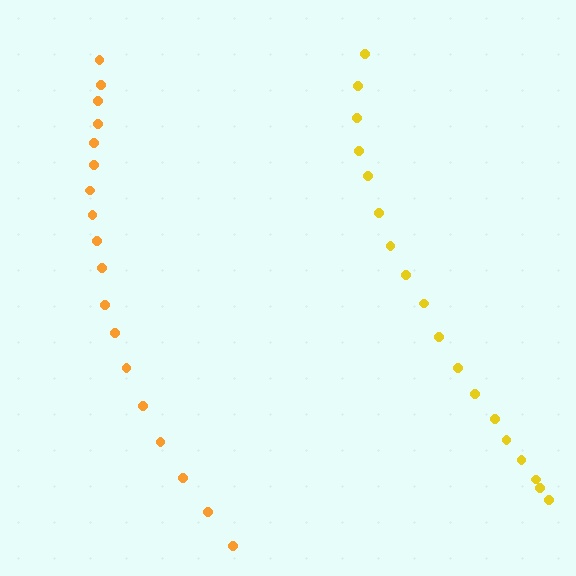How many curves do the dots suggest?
There are 2 distinct paths.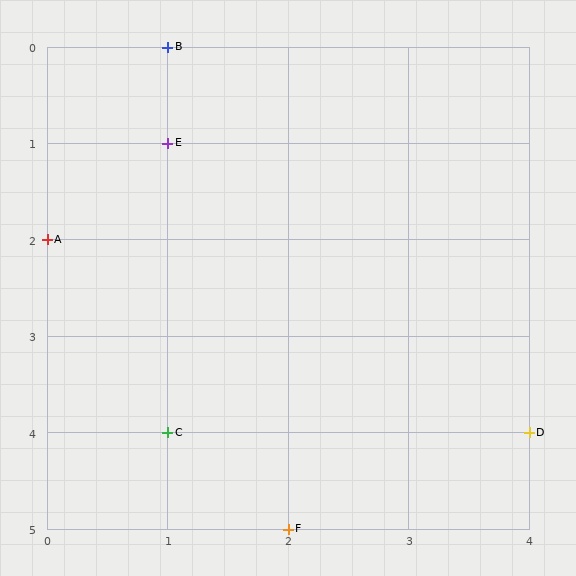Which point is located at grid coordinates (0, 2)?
Point A is at (0, 2).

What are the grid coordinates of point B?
Point B is at grid coordinates (1, 0).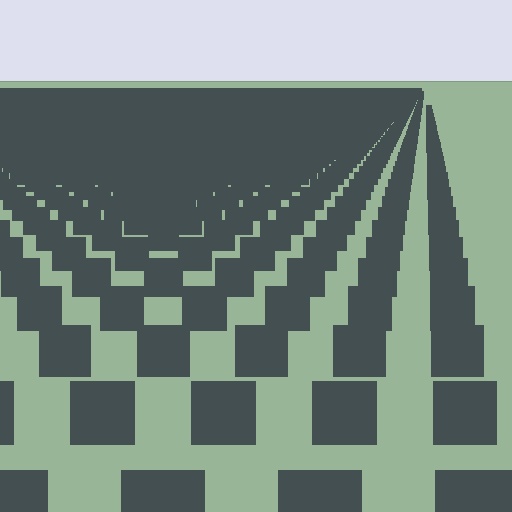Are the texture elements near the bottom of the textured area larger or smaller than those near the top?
Larger. Near the bottom, elements are closer to the viewer and appear at a bigger on-screen size.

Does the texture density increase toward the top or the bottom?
Density increases toward the top.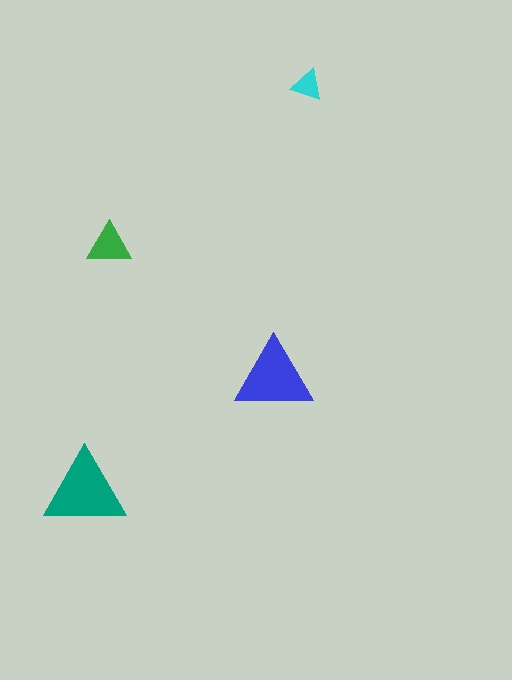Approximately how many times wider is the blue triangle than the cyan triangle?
About 2.5 times wider.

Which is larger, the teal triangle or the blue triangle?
The teal one.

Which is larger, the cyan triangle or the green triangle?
The green one.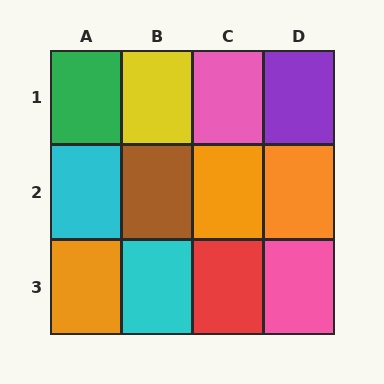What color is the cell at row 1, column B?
Yellow.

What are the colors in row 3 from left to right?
Orange, cyan, red, pink.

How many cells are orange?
3 cells are orange.